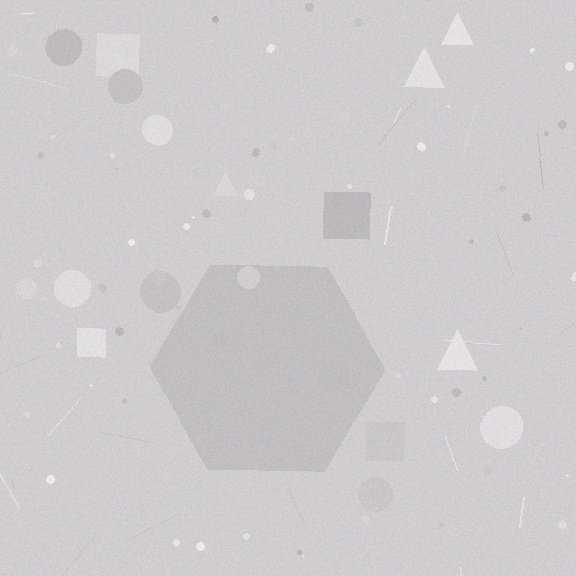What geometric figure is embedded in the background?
A hexagon is embedded in the background.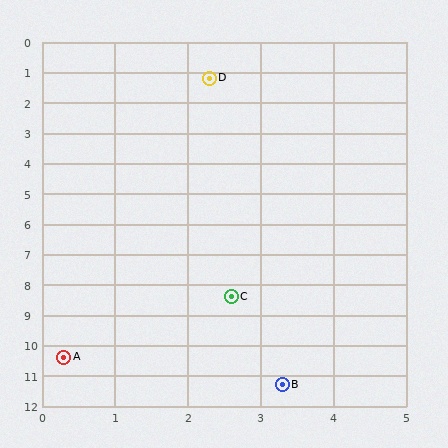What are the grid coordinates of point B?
Point B is at approximately (3.3, 11.3).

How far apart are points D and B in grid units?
Points D and B are about 10.1 grid units apart.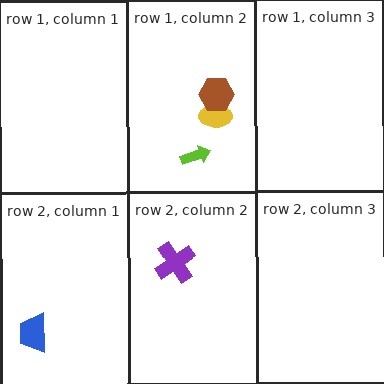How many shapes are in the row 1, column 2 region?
3.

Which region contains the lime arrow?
The row 1, column 2 region.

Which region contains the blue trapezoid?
The row 2, column 1 region.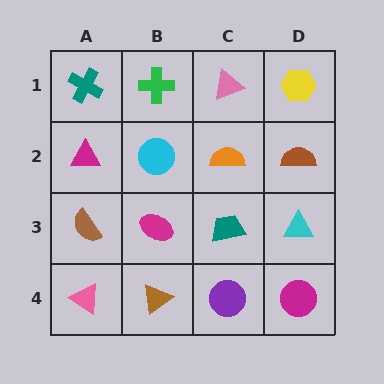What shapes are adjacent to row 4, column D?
A cyan triangle (row 3, column D), a purple circle (row 4, column C).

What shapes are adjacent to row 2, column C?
A pink triangle (row 1, column C), a teal trapezoid (row 3, column C), a cyan circle (row 2, column B), a brown semicircle (row 2, column D).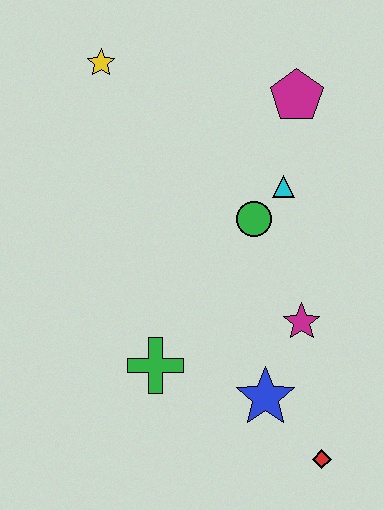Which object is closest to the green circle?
The cyan triangle is closest to the green circle.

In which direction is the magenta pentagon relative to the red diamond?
The magenta pentagon is above the red diamond.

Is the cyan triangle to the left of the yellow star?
No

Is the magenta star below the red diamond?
No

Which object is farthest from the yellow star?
The red diamond is farthest from the yellow star.